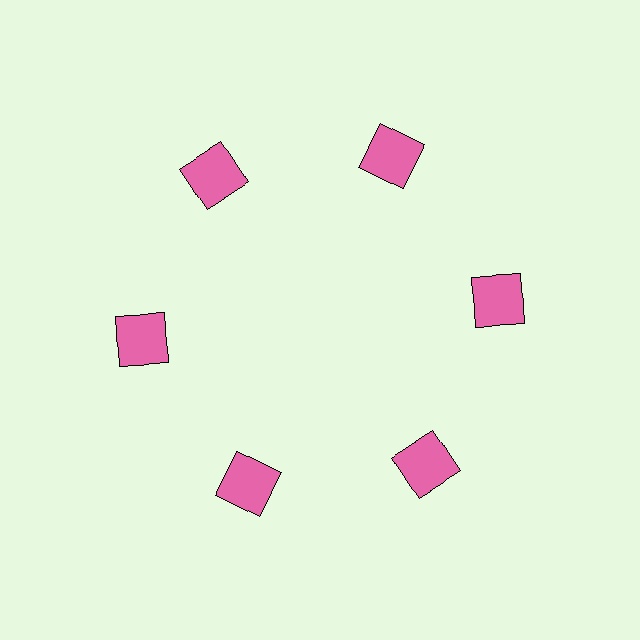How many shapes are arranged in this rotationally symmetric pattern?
There are 6 shapes, arranged in 6 groups of 1.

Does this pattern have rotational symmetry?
Yes, this pattern has 6-fold rotational symmetry. It looks the same after rotating 60 degrees around the center.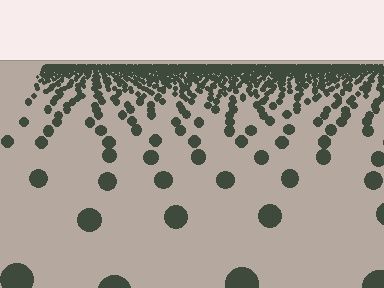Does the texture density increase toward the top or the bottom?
Density increases toward the top.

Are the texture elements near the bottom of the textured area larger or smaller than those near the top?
Larger. Near the bottom, elements are closer to the viewer and appear at a bigger on-screen size.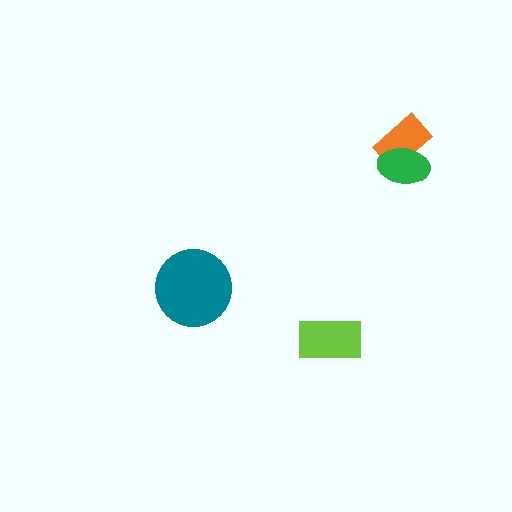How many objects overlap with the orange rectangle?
1 object overlaps with the orange rectangle.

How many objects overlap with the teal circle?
0 objects overlap with the teal circle.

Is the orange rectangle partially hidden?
Yes, it is partially covered by another shape.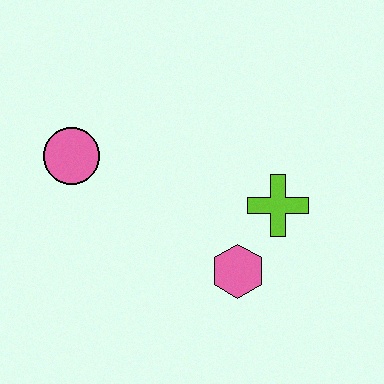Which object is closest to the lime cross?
The pink hexagon is closest to the lime cross.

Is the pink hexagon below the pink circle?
Yes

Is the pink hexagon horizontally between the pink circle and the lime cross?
Yes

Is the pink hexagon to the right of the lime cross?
No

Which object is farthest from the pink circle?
The lime cross is farthest from the pink circle.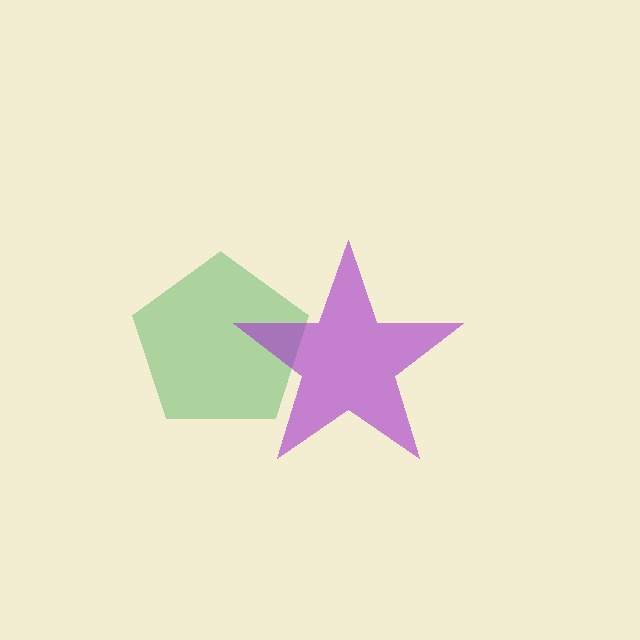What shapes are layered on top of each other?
The layered shapes are: a green pentagon, a purple star.